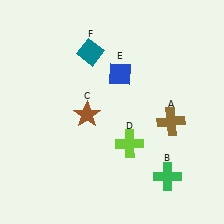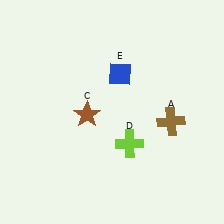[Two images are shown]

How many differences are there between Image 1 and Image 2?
There are 2 differences between the two images.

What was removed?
The teal diamond (F), the green cross (B) were removed in Image 2.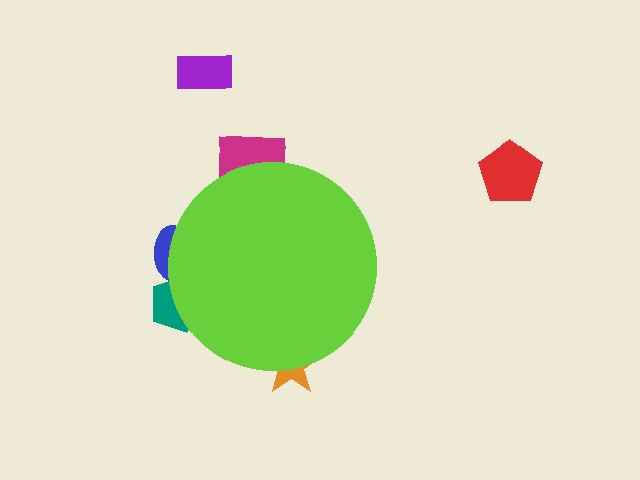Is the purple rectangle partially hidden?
No, the purple rectangle is fully visible.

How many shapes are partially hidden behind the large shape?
4 shapes are partially hidden.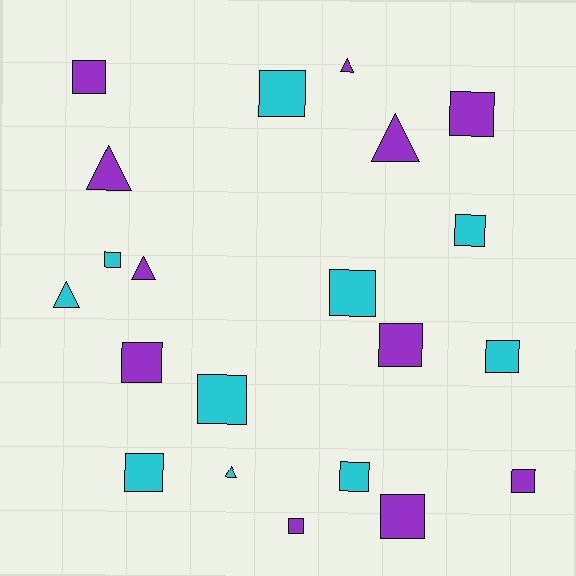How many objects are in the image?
There are 21 objects.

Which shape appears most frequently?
Square, with 15 objects.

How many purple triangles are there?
There are 4 purple triangles.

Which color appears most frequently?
Purple, with 11 objects.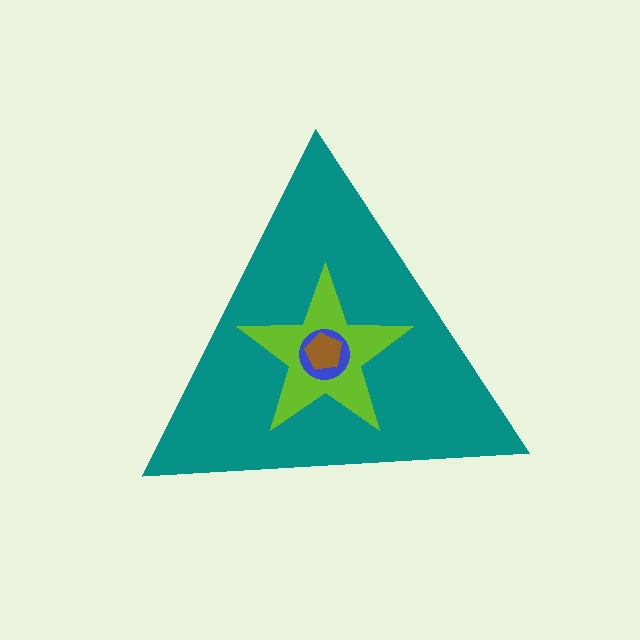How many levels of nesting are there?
4.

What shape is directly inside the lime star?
The blue circle.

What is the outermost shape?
The teal triangle.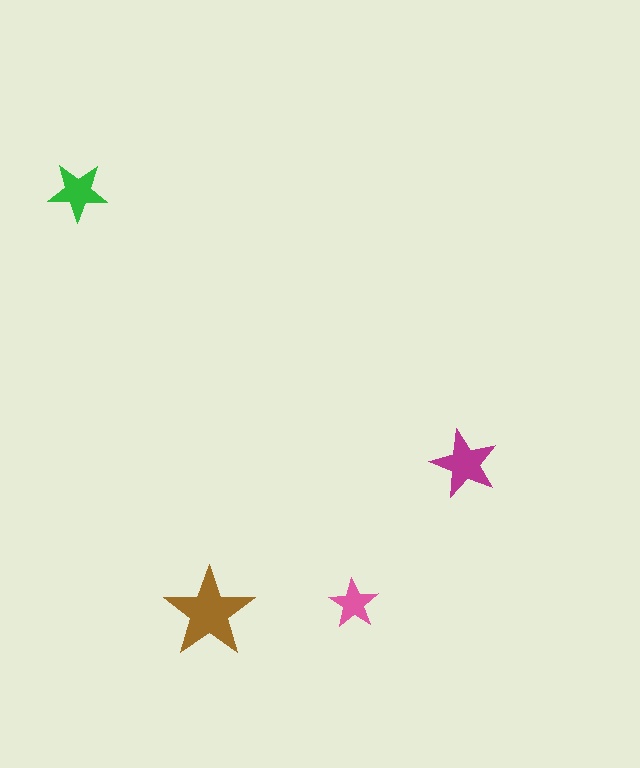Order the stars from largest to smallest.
the brown one, the magenta one, the green one, the pink one.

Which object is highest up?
The green star is topmost.